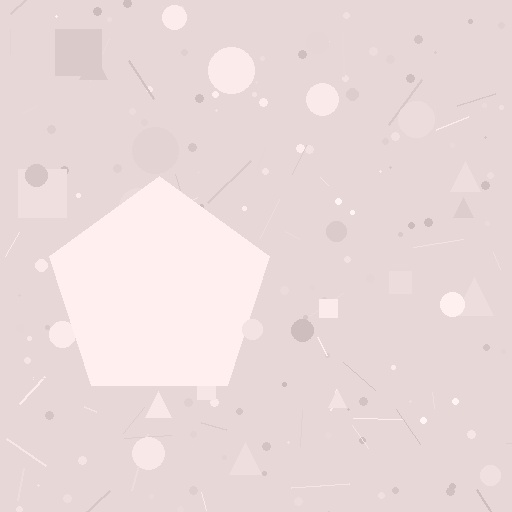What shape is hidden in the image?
A pentagon is hidden in the image.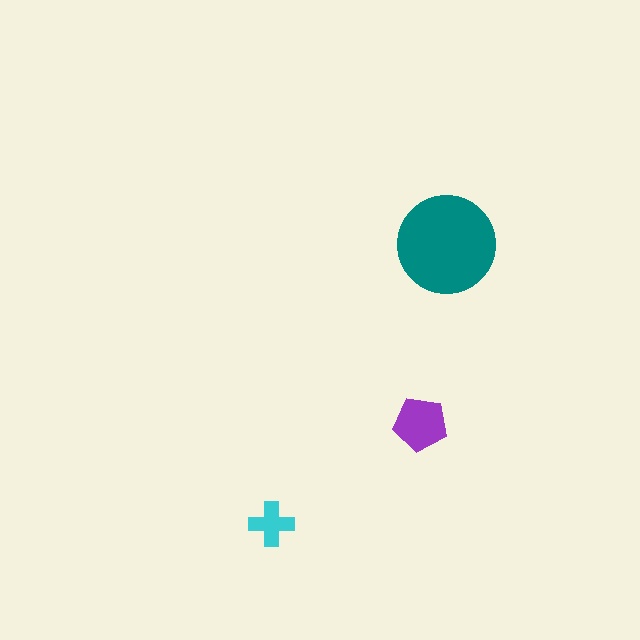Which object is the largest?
The teal circle.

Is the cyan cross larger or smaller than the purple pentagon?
Smaller.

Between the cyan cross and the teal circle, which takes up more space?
The teal circle.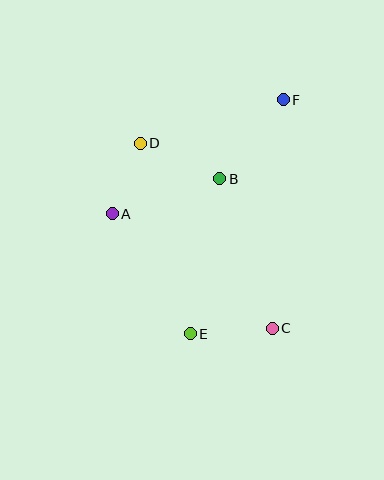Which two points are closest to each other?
Points A and D are closest to each other.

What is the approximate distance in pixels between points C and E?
The distance between C and E is approximately 82 pixels.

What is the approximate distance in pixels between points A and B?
The distance between A and B is approximately 113 pixels.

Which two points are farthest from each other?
Points E and F are farthest from each other.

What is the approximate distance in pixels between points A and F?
The distance between A and F is approximately 206 pixels.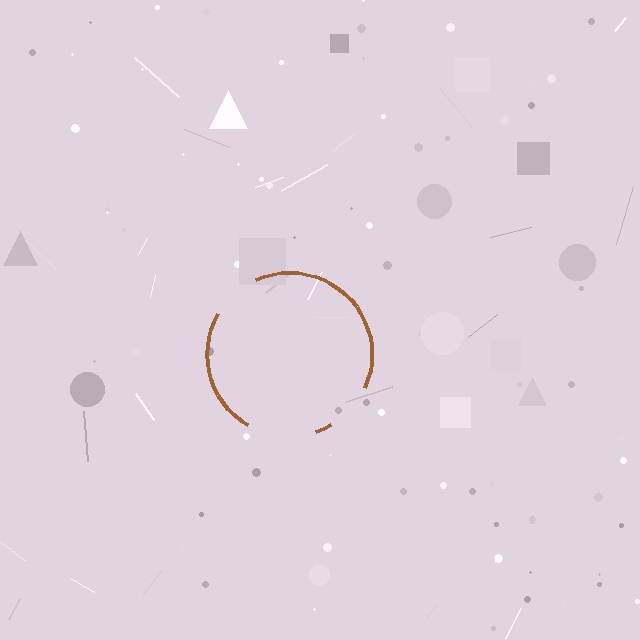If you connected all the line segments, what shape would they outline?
They would outline a circle.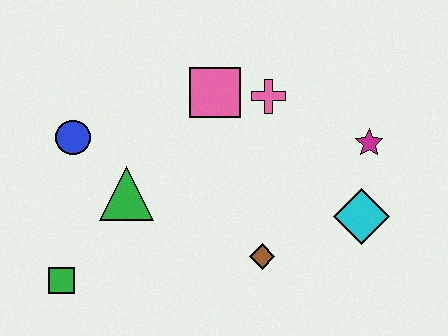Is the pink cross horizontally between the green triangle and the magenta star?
Yes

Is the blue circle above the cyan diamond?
Yes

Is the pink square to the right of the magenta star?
No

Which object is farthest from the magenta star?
The green square is farthest from the magenta star.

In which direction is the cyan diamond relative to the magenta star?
The cyan diamond is below the magenta star.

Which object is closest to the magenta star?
The cyan diamond is closest to the magenta star.